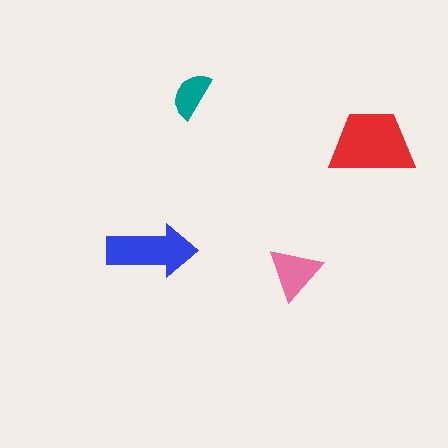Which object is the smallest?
The teal semicircle.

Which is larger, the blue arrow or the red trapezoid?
The red trapezoid.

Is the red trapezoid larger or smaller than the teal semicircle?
Larger.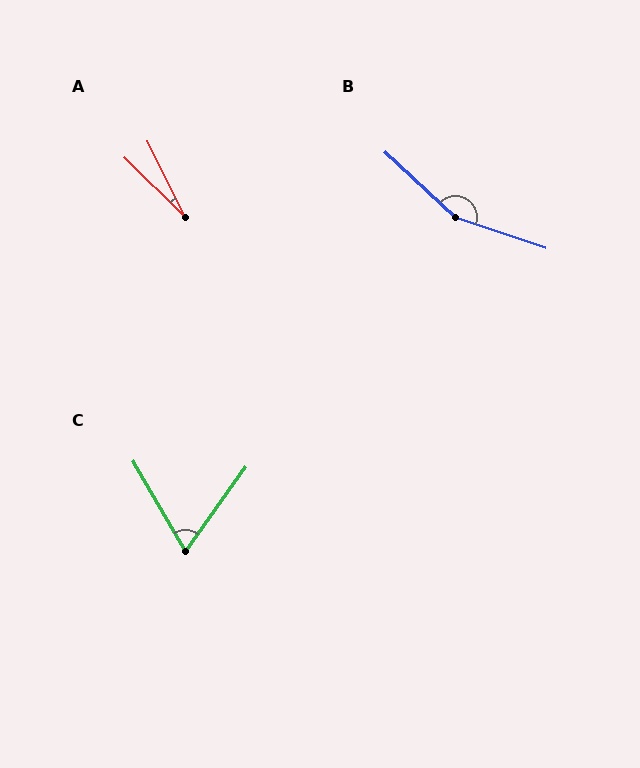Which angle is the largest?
B, at approximately 156 degrees.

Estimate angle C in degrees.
Approximately 66 degrees.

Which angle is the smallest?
A, at approximately 19 degrees.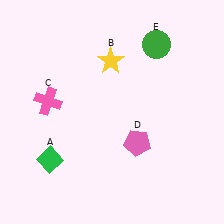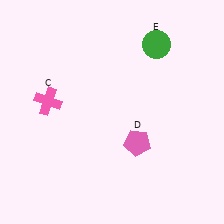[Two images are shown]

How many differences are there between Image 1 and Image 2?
There are 2 differences between the two images.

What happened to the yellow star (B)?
The yellow star (B) was removed in Image 2. It was in the top-left area of Image 1.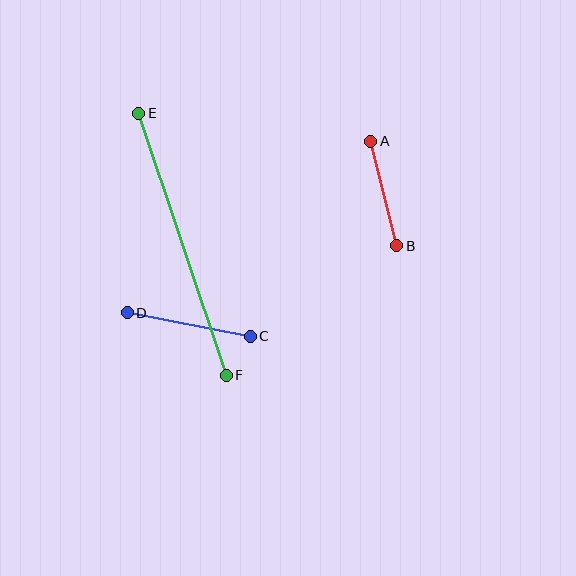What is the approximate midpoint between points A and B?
The midpoint is at approximately (384, 194) pixels.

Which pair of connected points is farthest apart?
Points E and F are farthest apart.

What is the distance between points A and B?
The distance is approximately 108 pixels.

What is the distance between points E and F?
The distance is approximately 276 pixels.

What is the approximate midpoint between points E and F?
The midpoint is at approximately (183, 244) pixels.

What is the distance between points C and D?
The distance is approximately 125 pixels.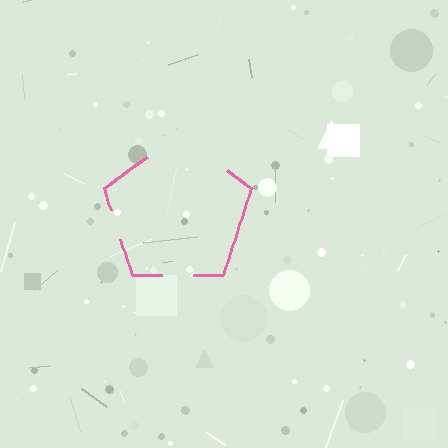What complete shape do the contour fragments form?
The contour fragments form a pentagon.